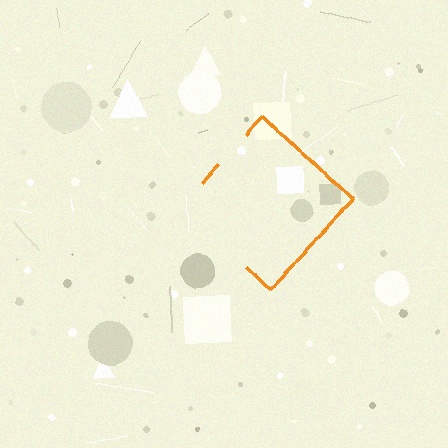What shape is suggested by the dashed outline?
The dashed outline suggests a diamond.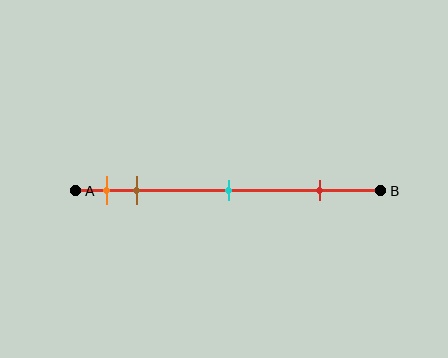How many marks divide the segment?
There are 4 marks dividing the segment.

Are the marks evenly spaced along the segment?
No, the marks are not evenly spaced.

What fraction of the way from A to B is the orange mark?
The orange mark is approximately 10% (0.1) of the way from A to B.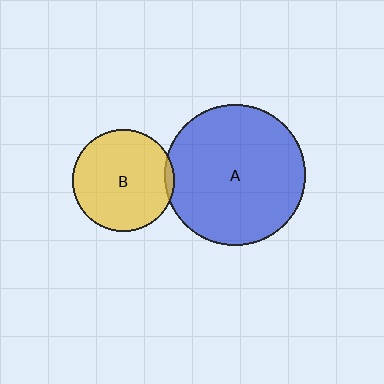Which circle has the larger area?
Circle A (blue).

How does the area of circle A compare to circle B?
Approximately 1.9 times.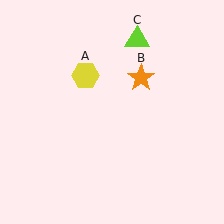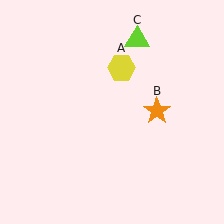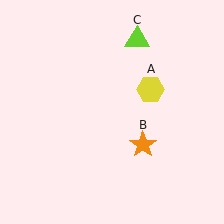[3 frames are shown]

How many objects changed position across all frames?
2 objects changed position: yellow hexagon (object A), orange star (object B).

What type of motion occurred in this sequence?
The yellow hexagon (object A), orange star (object B) rotated clockwise around the center of the scene.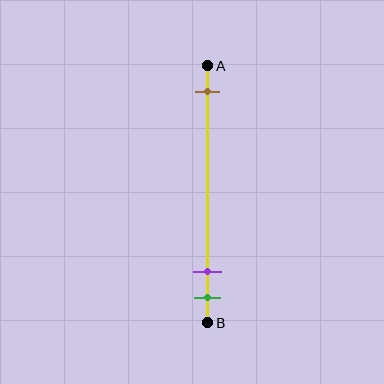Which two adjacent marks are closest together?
The purple and green marks are the closest adjacent pair.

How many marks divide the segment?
There are 3 marks dividing the segment.